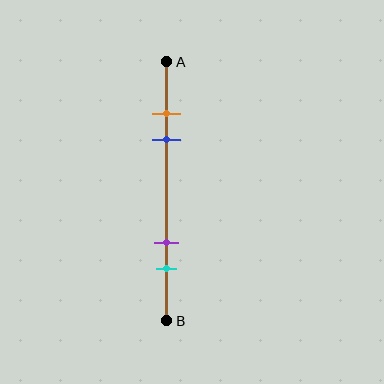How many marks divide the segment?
There are 4 marks dividing the segment.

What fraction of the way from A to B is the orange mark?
The orange mark is approximately 20% (0.2) of the way from A to B.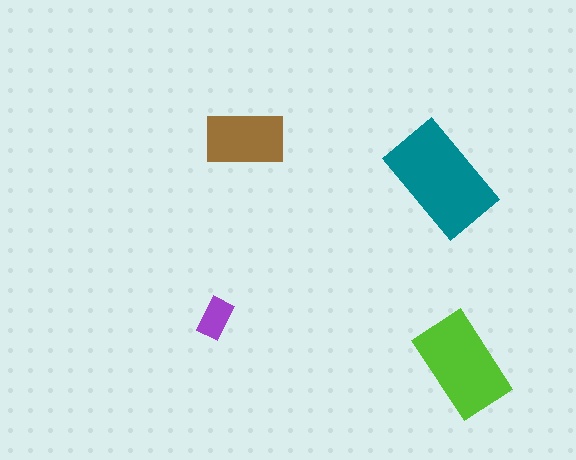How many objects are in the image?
There are 4 objects in the image.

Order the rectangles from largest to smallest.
the teal one, the lime one, the brown one, the purple one.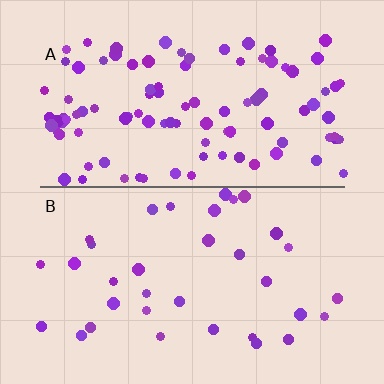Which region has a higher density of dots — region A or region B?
A (the top).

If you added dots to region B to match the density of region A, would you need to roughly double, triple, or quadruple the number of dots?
Approximately triple.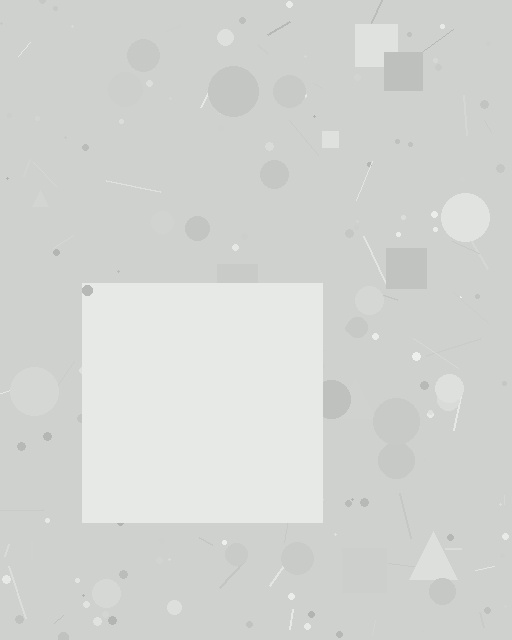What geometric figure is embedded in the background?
A square is embedded in the background.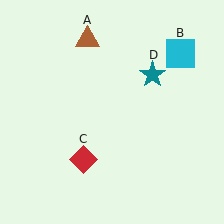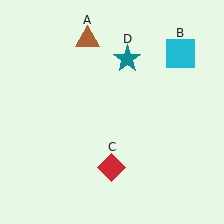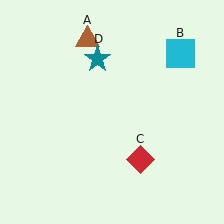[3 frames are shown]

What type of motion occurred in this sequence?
The red diamond (object C), teal star (object D) rotated counterclockwise around the center of the scene.